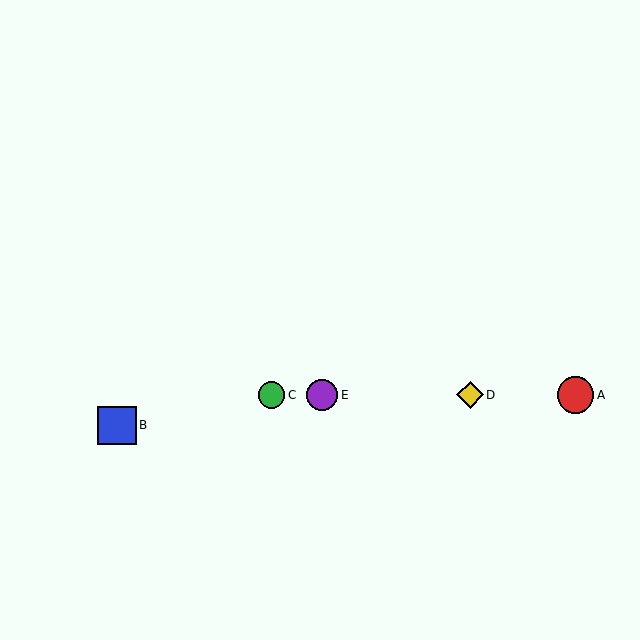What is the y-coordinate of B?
Object B is at y≈425.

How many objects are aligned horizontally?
4 objects (A, C, D, E) are aligned horizontally.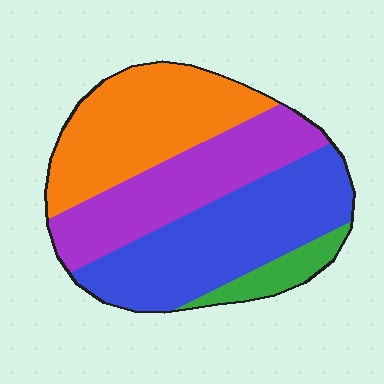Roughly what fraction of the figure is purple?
Purple covers roughly 25% of the figure.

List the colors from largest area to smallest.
From largest to smallest: blue, orange, purple, green.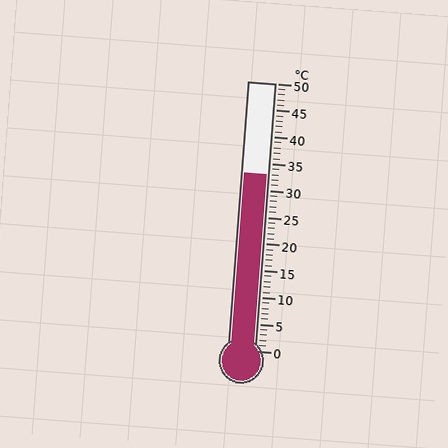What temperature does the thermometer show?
The thermometer shows approximately 33°C.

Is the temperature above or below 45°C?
The temperature is below 45°C.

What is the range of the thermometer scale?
The thermometer scale ranges from 0°C to 50°C.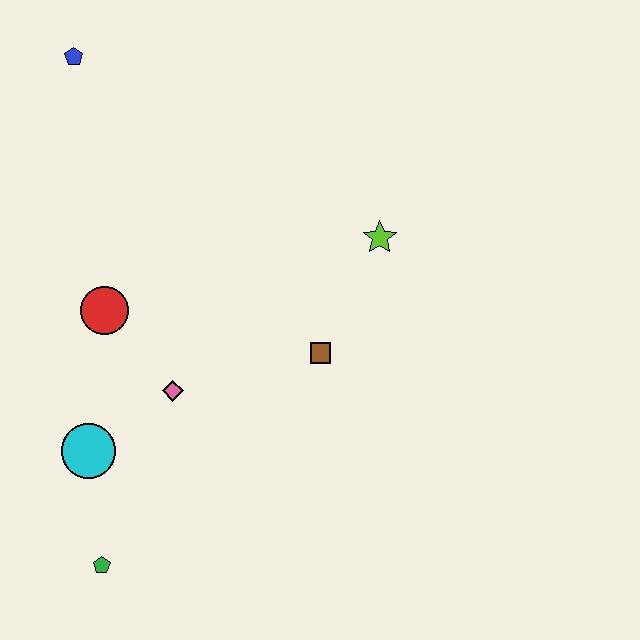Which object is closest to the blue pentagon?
The red circle is closest to the blue pentagon.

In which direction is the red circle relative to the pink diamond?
The red circle is above the pink diamond.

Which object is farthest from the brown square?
The blue pentagon is farthest from the brown square.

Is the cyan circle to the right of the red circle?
No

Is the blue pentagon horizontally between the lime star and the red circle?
No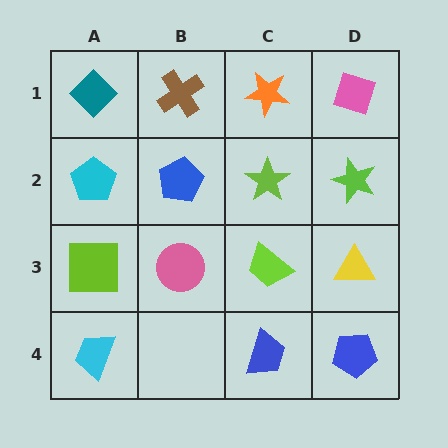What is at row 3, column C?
A lime trapezoid.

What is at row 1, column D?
A pink diamond.